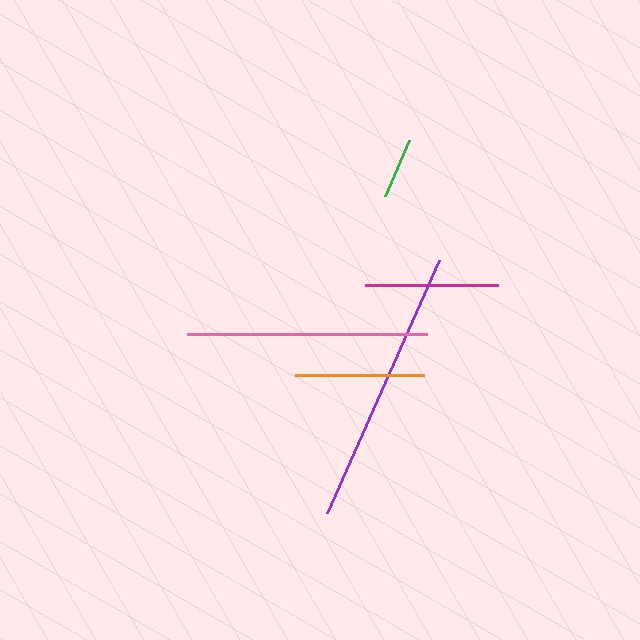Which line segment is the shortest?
The green line is the shortest at approximately 61 pixels.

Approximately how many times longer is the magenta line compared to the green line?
The magenta line is approximately 2.2 times the length of the green line.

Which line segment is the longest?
The purple line is the longest at approximately 277 pixels.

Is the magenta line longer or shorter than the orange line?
The magenta line is longer than the orange line.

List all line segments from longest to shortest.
From longest to shortest: purple, pink, magenta, orange, green.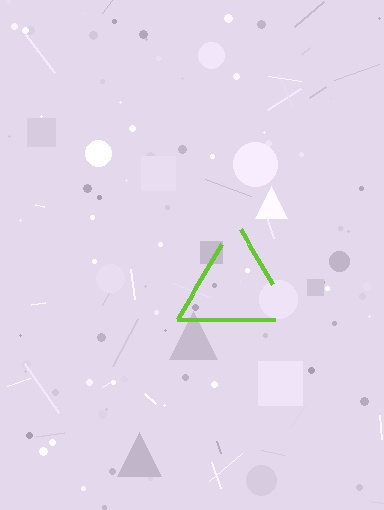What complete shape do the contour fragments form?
The contour fragments form a triangle.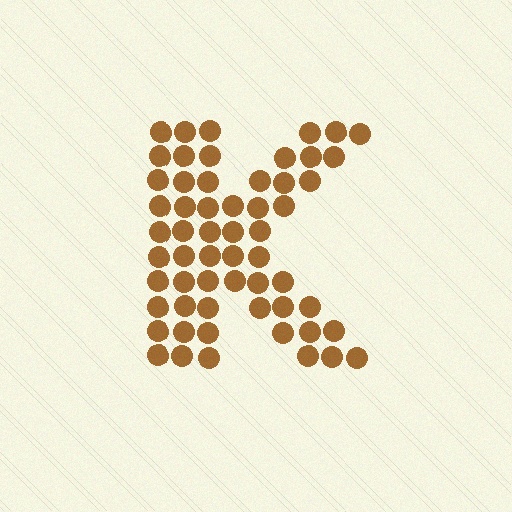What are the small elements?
The small elements are circles.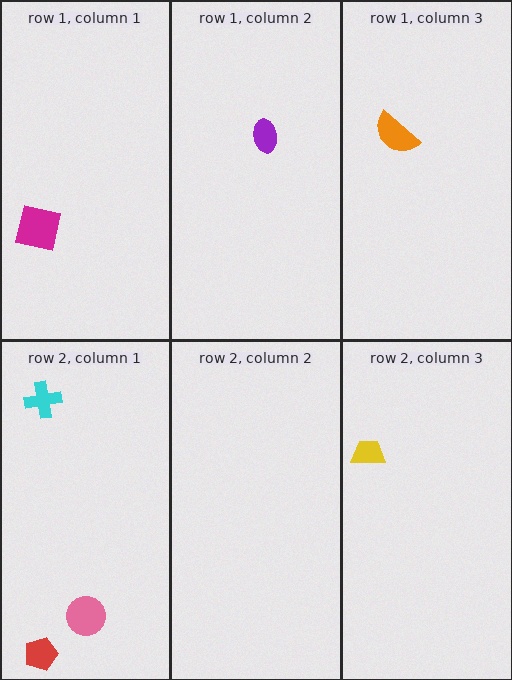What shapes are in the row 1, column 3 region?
The orange semicircle.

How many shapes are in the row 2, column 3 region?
1.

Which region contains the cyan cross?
The row 2, column 1 region.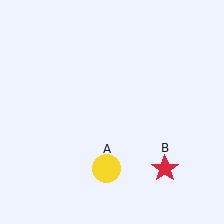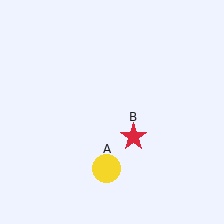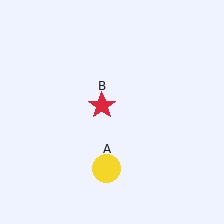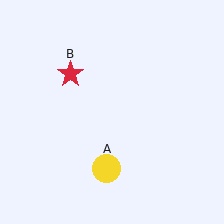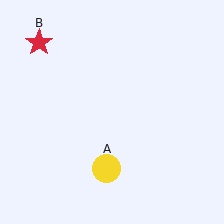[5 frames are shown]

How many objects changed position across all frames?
1 object changed position: red star (object B).